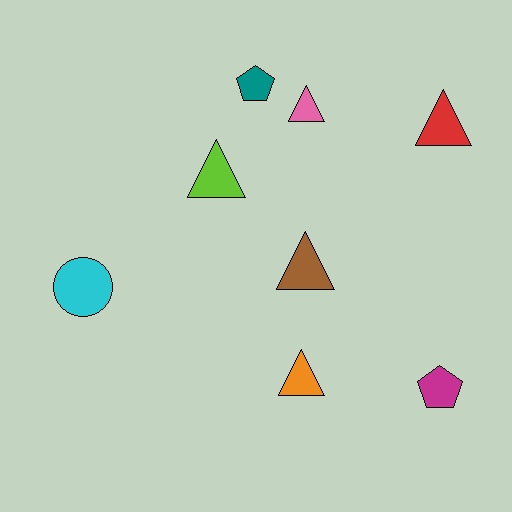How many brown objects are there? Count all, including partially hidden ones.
There is 1 brown object.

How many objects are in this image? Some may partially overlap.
There are 8 objects.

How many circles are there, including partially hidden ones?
There is 1 circle.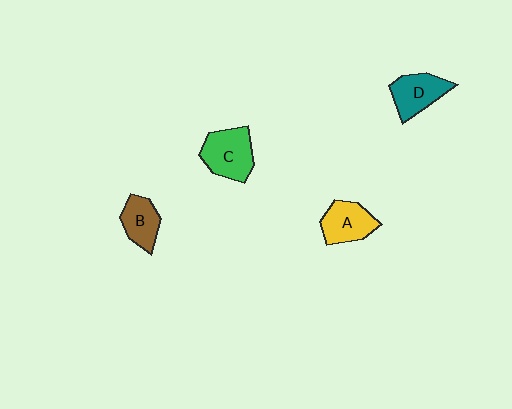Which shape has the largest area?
Shape C (green).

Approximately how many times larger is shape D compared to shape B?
Approximately 1.2 times.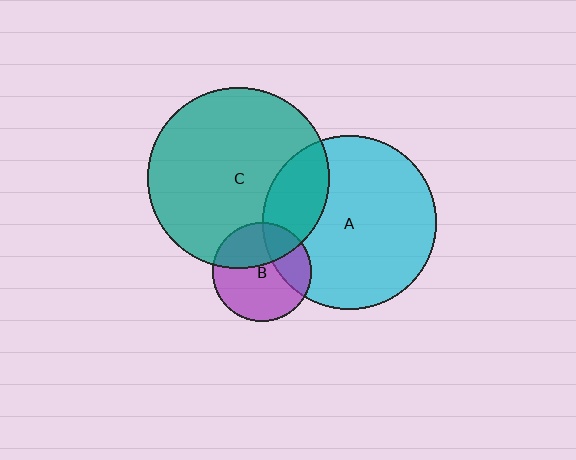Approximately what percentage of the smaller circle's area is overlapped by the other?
Approximately 35%.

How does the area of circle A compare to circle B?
Approximately 3.1 times.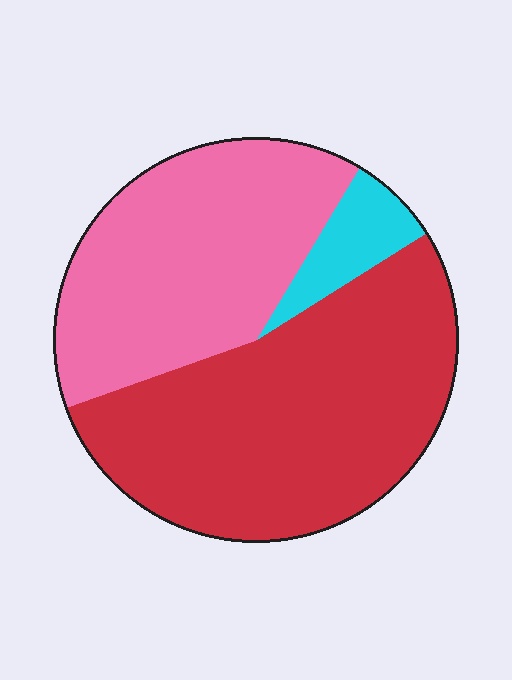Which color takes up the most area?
Red, at roughly 55%.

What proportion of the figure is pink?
Pink takes up between a third and a half of the figure.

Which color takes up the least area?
Cyan, at roughly 5%.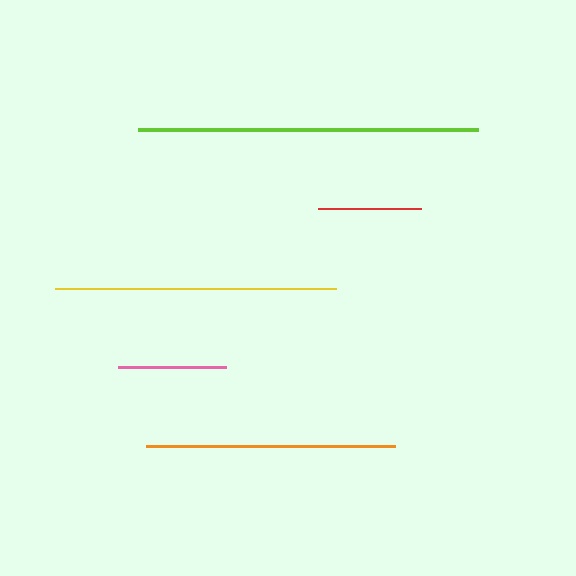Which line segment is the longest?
The lime line is the longest at approximately 340 pixels.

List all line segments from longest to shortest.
From longest to shortest: lime, yellow, orange, pink, red.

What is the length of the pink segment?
The pink segment is approximately 108 pixels long.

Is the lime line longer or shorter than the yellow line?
The lime line is longer than the yellow line.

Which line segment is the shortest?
The red line is the shortest at approximately 103 pixels.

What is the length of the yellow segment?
The yellow segment is approximately 281 pixels long.